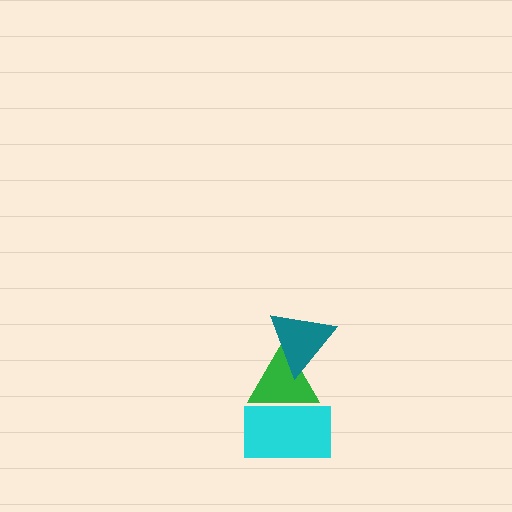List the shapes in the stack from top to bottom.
From top to bottom: the teal triangle, the green triangle, the cyan rectangle.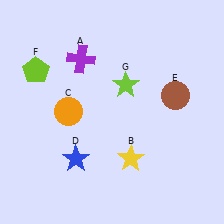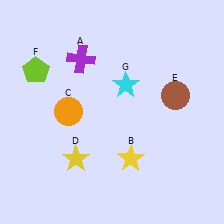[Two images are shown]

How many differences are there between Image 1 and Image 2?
There are 2 differences between the two images.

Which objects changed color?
D changed from blue to yellow. G changed from lime to cyan.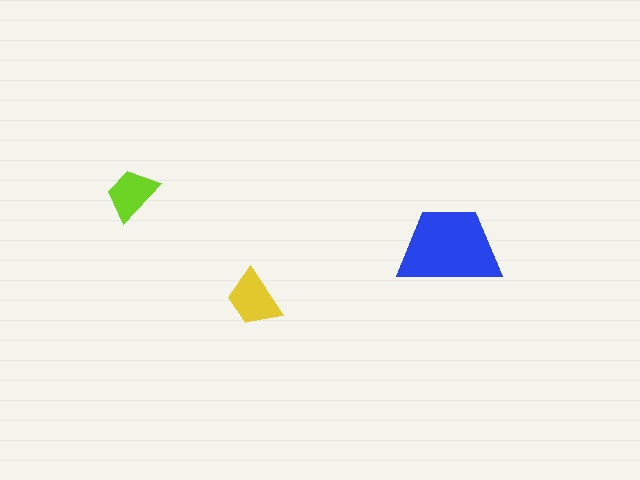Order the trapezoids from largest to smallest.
the blue one, the yellow one, the lime one.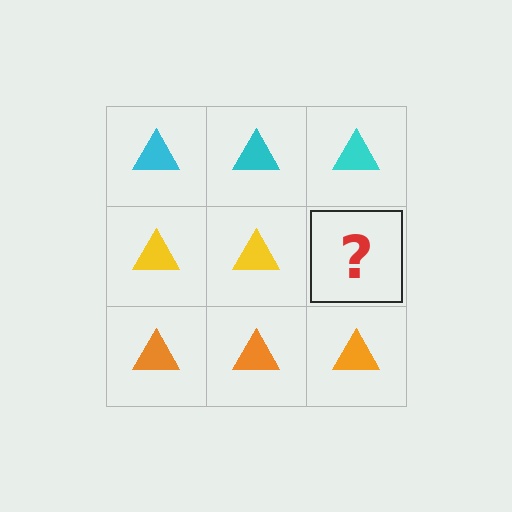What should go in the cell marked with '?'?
The missing cell should contain a yellow triangle.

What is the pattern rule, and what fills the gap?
The rule is that each row has a consistent color. The gap should be filled with a yellow triangle.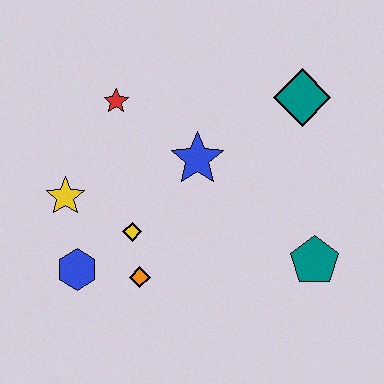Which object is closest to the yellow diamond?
The orange diamond is closest to the yellow diamond.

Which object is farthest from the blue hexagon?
The teal diamond is farthest from the blue hexagon.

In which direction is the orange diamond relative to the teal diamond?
The orange diamond is below the teal diamond.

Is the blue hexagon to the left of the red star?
Yes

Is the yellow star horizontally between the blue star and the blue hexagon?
No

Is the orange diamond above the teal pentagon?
No